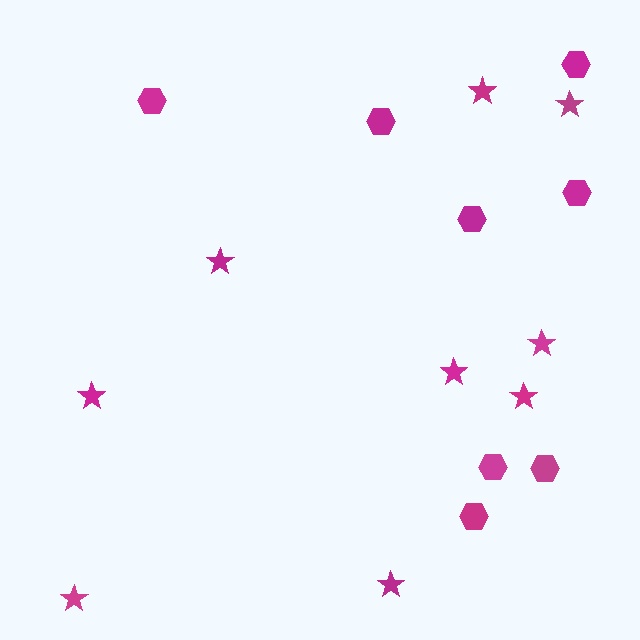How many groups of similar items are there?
There are 2 groups: one group of hexagons (8) and one group of stars (9).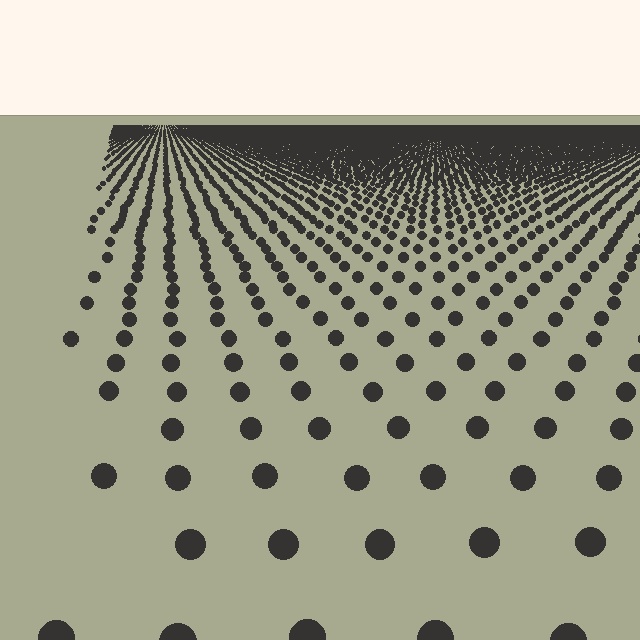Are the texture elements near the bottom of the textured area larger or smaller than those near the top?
Larger. Near the bottom, elements are closer to the viewer and appear at a bigger on-screen size.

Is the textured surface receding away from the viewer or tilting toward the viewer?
The surface is receding away from the viewer. Texture elements get smaller and denser toward the top.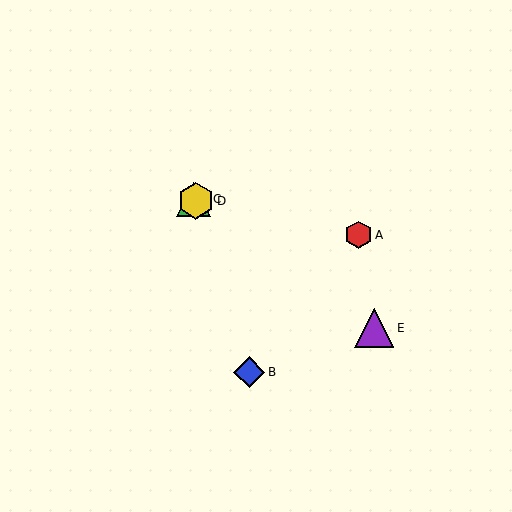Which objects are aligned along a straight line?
Objects C, D, E are aligned along a straight line.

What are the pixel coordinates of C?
Object C is at (193, 199).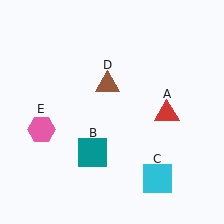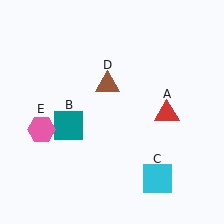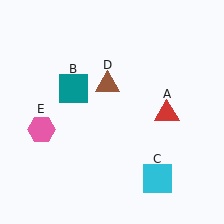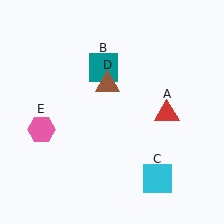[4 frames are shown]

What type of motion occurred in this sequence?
The teal square (object B) rotated clockwise around the center of the scene.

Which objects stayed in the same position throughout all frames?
Red triangle (object A) and cyan square (object C) and brown triangle (object D) and pink hexagon (object E) remained stationary.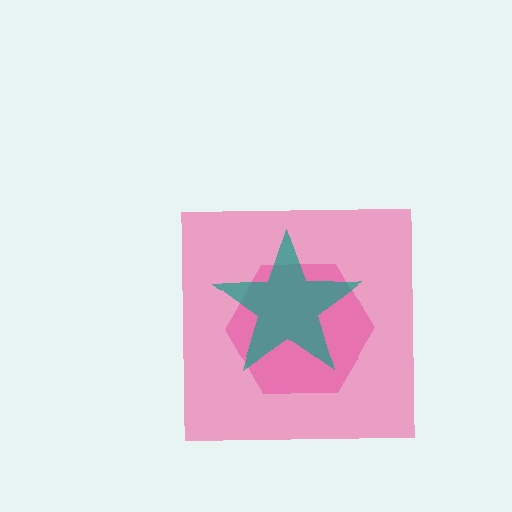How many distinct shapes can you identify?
There are 3 distinct shapes: a magenta hexagon, a pink square, a teal star.